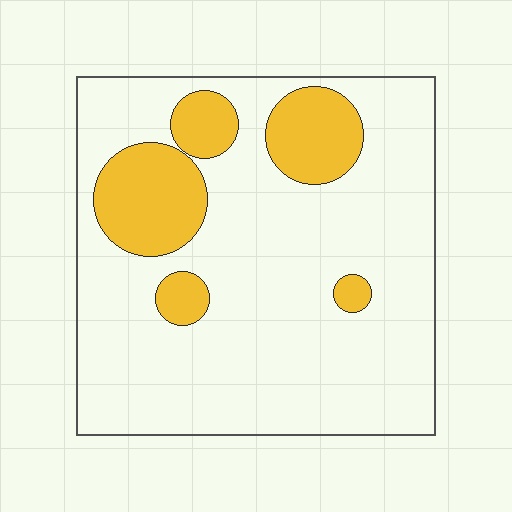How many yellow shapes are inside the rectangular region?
5.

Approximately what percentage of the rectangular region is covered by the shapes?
Approximately 20%.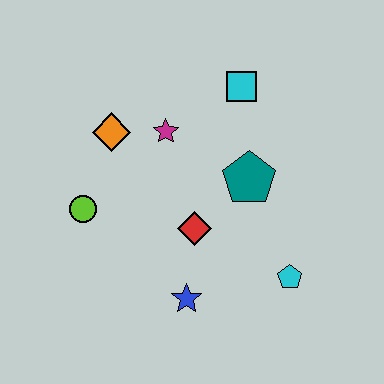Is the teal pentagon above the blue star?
Yes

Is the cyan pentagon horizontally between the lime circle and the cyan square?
No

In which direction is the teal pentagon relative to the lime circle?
The teal pentagon is to the right of the lime circle.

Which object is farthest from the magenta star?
The cyan pentagon is farthest from the magenta star.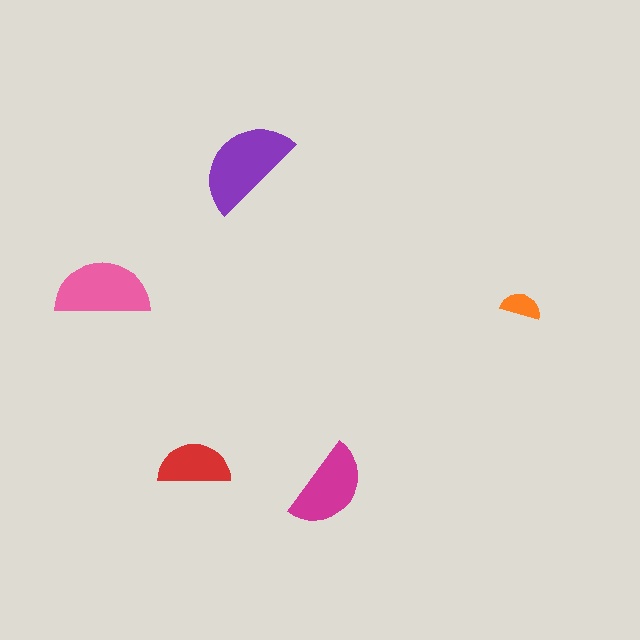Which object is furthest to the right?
The orange semicircle is rightmost.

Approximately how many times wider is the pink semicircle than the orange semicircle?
About 2.5 times wider.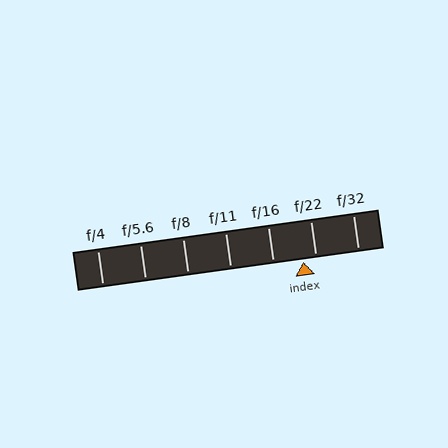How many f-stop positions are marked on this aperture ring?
There are 7 f-stop positions marked.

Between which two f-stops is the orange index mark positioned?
The index mark is between f/16 and f/22.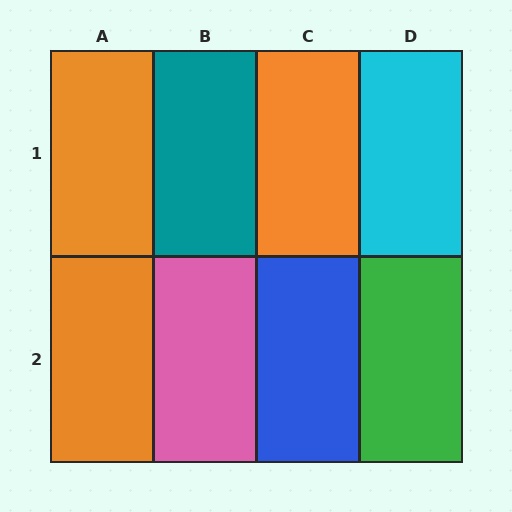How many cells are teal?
1 cell is teal.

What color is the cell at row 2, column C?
Blue.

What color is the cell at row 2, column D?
Green.